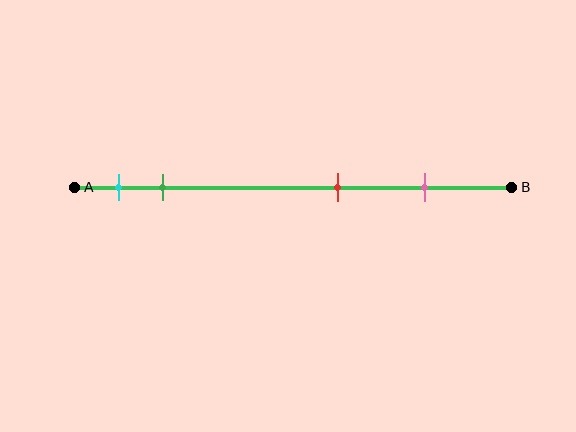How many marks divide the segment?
There are 4 marks dividing the segment.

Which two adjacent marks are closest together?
The cyan and green marks are the closest adjacent pair.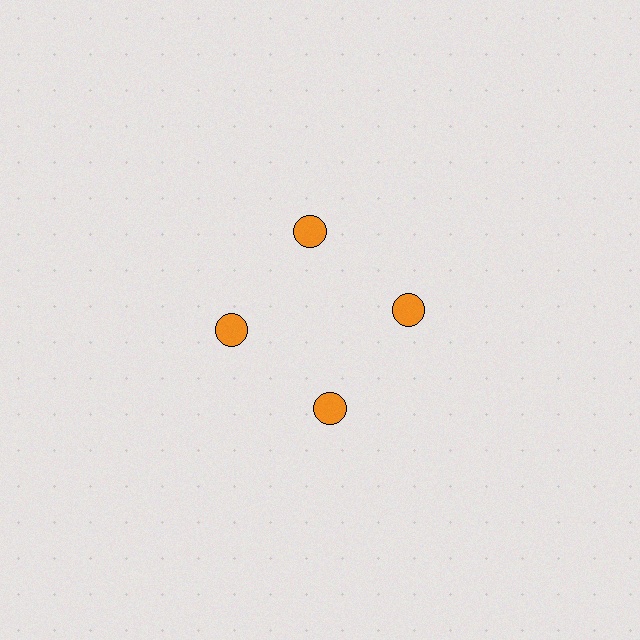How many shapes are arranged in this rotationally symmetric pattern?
There are 4 shapes, arranged in 4 groups of 1.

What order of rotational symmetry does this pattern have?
This pattern has 4-fold rotational symmetry.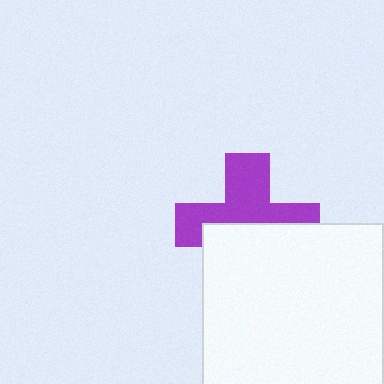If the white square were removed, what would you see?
You would see the complete purple cross.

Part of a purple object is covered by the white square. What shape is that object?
It is a cross.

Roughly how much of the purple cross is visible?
About half of it is visible (roughly 53%).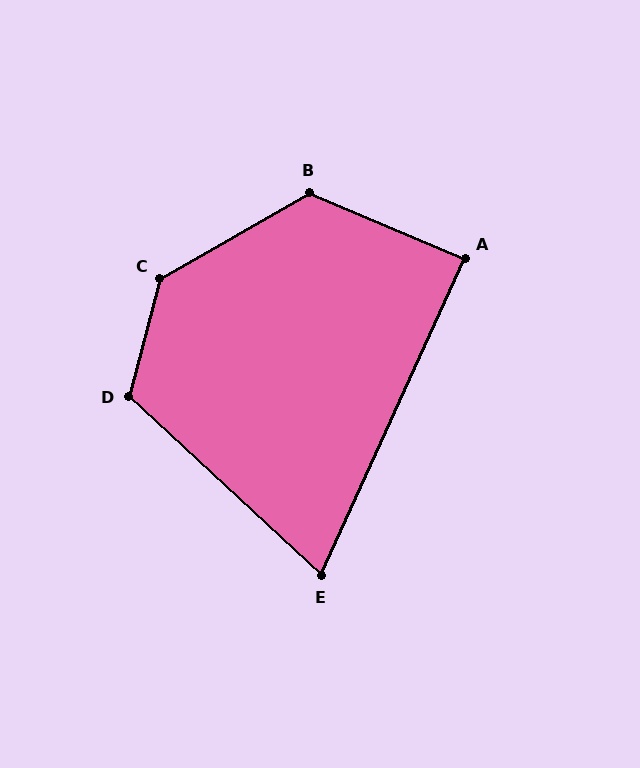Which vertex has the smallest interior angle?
E, at approximately 72 degrees.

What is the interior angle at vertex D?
Approximately 118 degrees (obtuse).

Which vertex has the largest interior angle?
C, at approximately 135 degrees.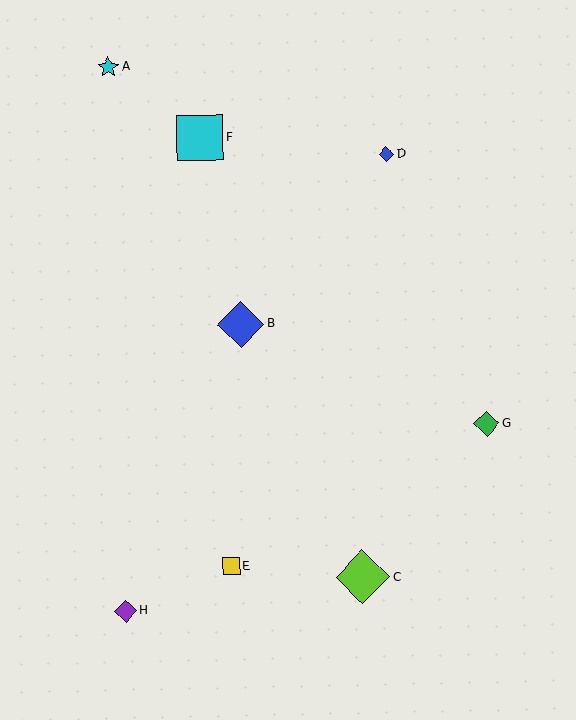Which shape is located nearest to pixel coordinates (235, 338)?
The blue diamond (labeled B) at (241, 324) is nearest to that location.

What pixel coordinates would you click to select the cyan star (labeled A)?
Click at (108, 67) to select the cyan star A.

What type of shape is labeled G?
Shape G is a green diamond.